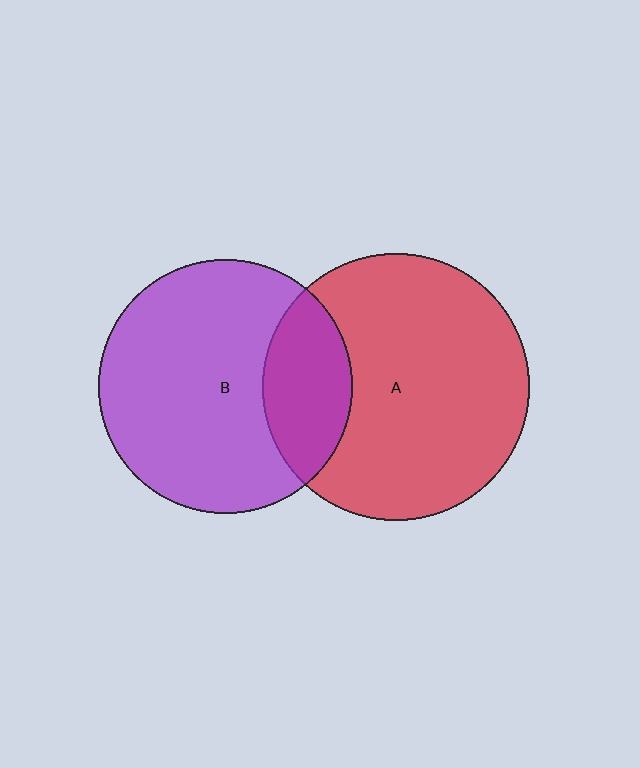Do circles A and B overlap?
Yes.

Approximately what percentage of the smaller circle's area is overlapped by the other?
Approximately 25%.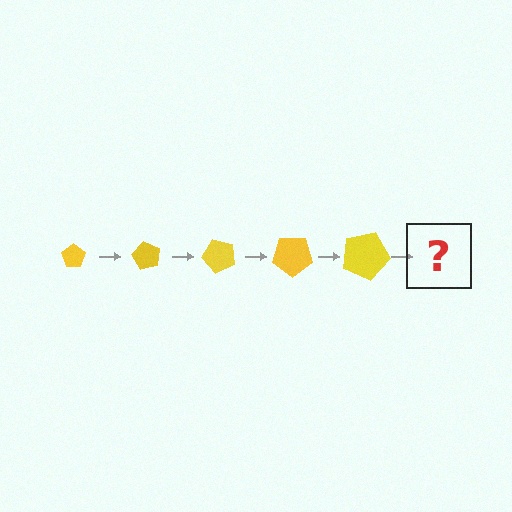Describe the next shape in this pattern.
It should be a pentagon, larger than the previous one and rotated 300 degrees from the start.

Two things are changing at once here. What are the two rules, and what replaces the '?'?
The two rules are that the pentagon grows larger each step and it rotates 60 degrees each step. The '?' should be a pentagon, larger than the previous one and rotated 300 degrees from the start.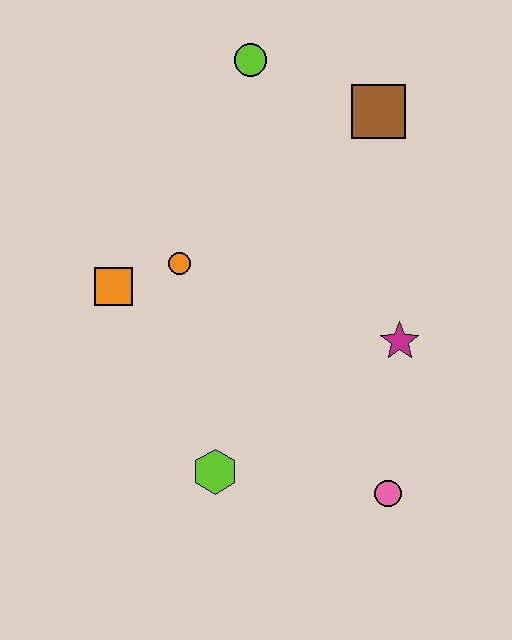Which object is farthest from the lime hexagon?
The lime circle is farthest from the lime hexagon.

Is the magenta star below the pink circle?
No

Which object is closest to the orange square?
The orange circle is closest to the orange square.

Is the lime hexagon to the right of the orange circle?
Yes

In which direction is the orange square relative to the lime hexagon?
The orange square is above the lime hexagon.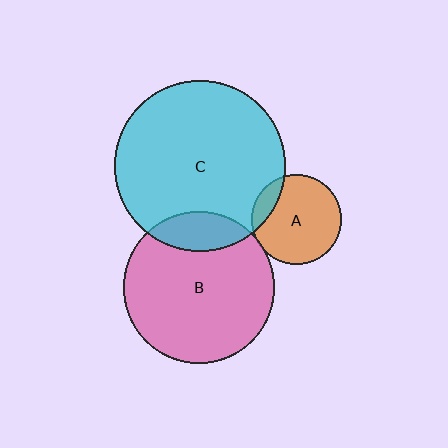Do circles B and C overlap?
Yes.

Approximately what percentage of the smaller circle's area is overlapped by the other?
Approximately 15%.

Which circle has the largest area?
Circle C (cyan).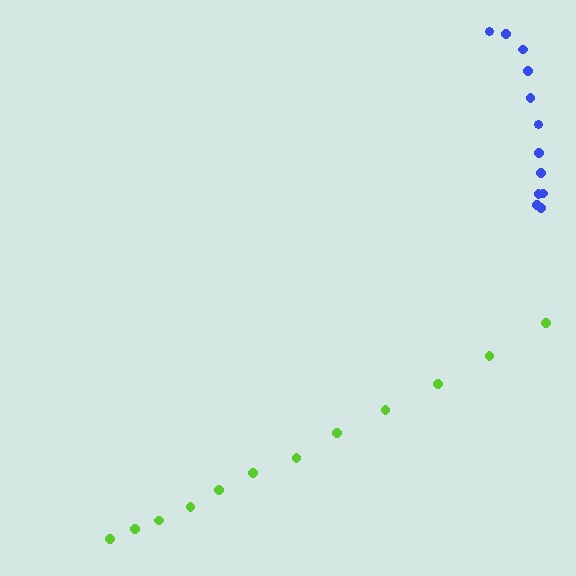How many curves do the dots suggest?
There are 2 distinct paths.